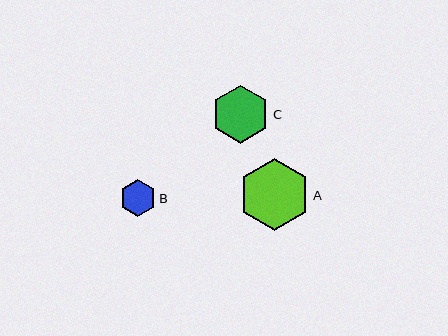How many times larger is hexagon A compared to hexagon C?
Hexagon A is approximately 1.2 times the size of hexagon C.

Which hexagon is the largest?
Hexagon A is the largest with a size of approximately 71 pixels.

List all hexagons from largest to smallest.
From largest to smallest: A, C, B.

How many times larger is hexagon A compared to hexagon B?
Hexagon A is approximately 2.0 times the size of hexagon B.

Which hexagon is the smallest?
Hexagon B is the smallest with a size of approximately 37 pixels.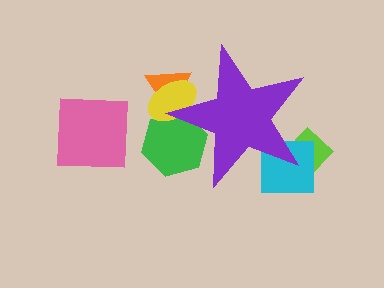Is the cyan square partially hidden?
Yes, the cyan square is partially hidden behind the purple star.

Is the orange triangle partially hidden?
Yes, the orange triangle is partially hidden behind the purple star.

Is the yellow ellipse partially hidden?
Yes, the yellow ellipse is partially hidden behind the purple star.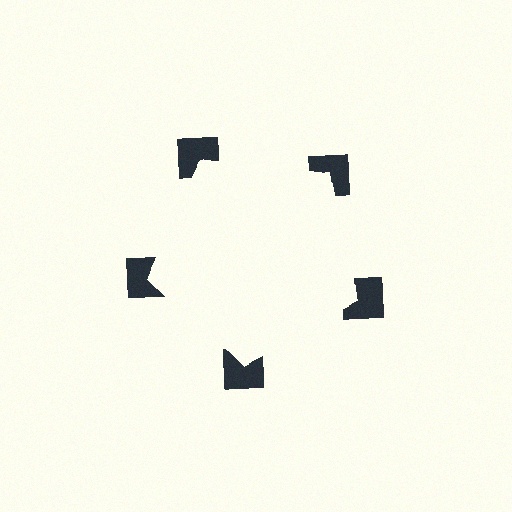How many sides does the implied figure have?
5 sides.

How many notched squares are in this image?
There are 5 — one at each vertex of the illusory pentagon.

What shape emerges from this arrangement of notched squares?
An illusory pentagon — its edges are inferred from the aligned wedge cuts in the notched squares, not physically drawn.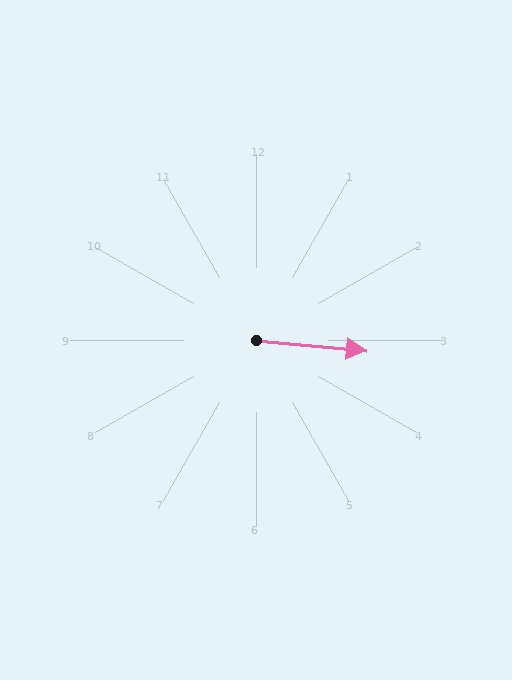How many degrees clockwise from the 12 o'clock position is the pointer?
Approximately 95 degrees.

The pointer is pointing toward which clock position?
Roughly 3 o'clock.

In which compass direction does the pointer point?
East.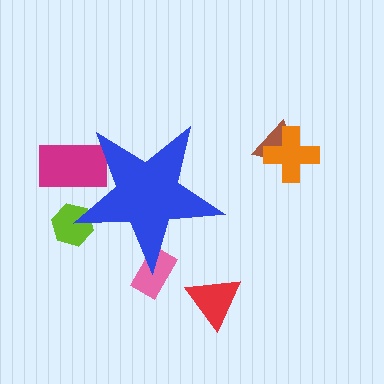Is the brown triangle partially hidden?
No, the brown triangle is fully visible.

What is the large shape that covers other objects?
A blue star.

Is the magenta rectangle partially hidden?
Yes, the magenta rectangle is partially hidden behind the blue star.